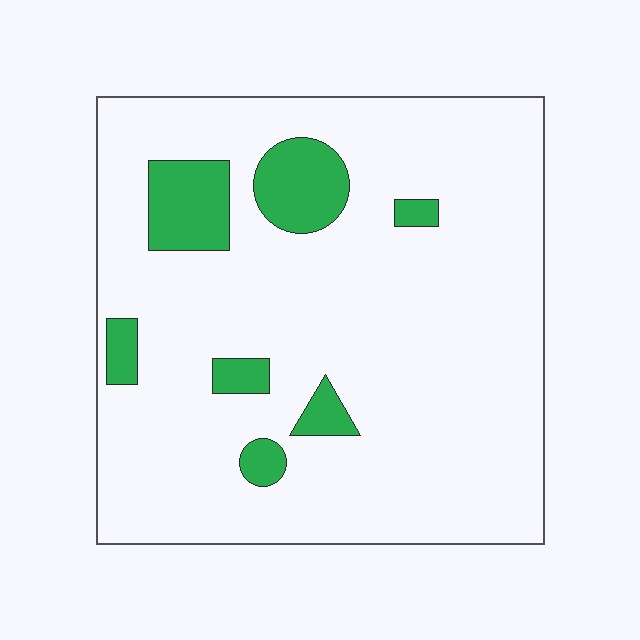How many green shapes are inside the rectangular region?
7.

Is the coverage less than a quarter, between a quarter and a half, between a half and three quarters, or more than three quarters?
Less than a quarter.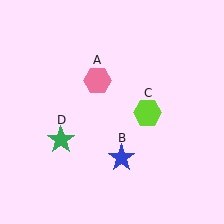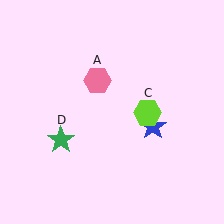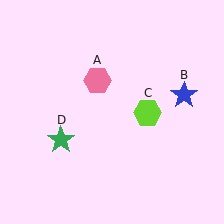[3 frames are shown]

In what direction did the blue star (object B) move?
The blue star (object B) moved up and to the right.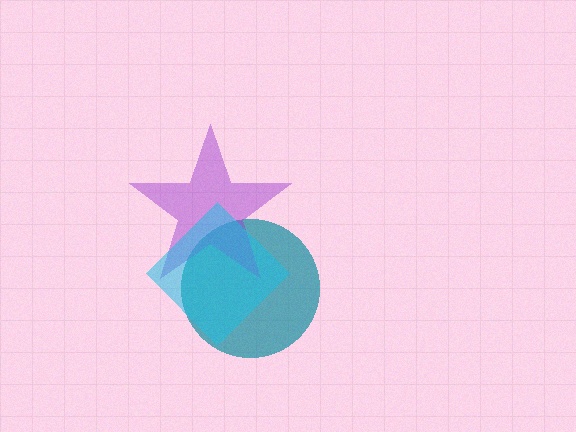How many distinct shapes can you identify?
There are 3 distinct shapes: a teal circle, a purple star, a cyan diamond.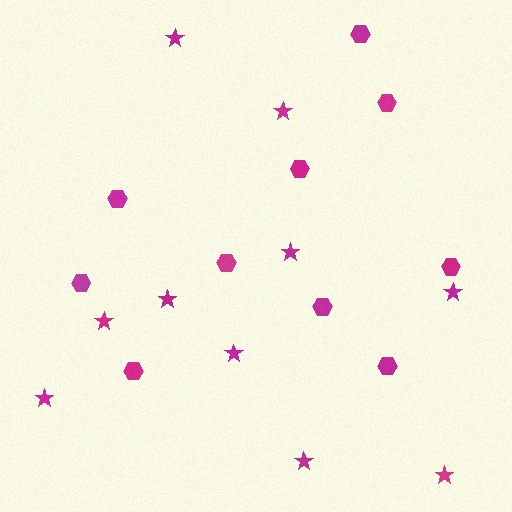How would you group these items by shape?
There are 2 groups: one group of stars (10) and one group of hexagons (10).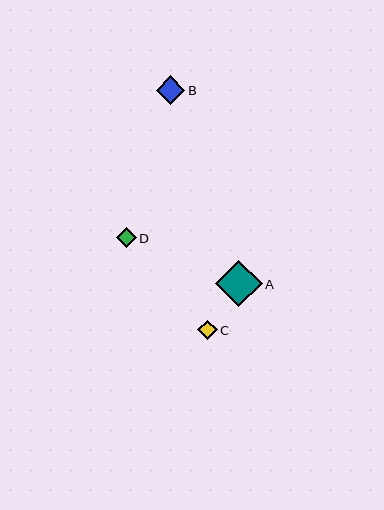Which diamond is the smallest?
Diamond C is the smallest with a size of approximately 19 pixels.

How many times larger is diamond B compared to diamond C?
Diamond B is approximately 1.5 times the size of diamond C.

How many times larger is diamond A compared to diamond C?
Diamond A is approximately 2.4 times the size of diamond C.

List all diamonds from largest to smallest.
From largest to smallest: A, B, D, C.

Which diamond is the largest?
Diamond A is the largest with a size of approximately 47 pixels.